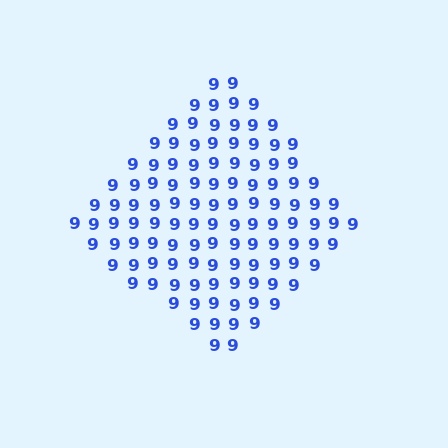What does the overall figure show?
The overall figure shows a diamond.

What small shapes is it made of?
It is made of small digit 9's.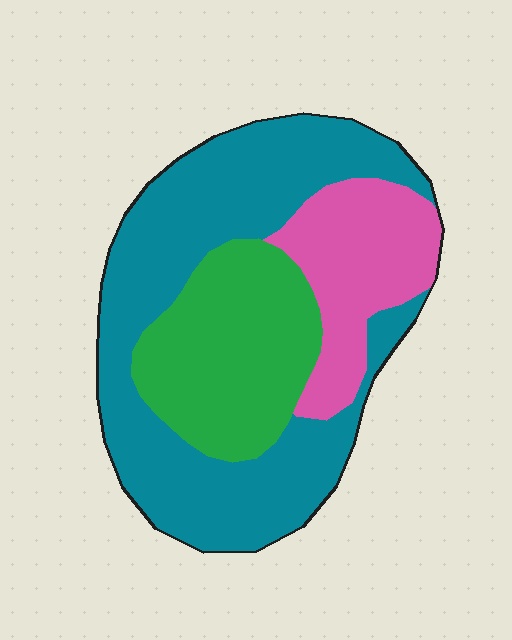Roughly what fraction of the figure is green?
Green takes up about one quarter (1/4) of the figure.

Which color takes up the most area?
Teal, at roughly 55%.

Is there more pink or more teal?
Teal.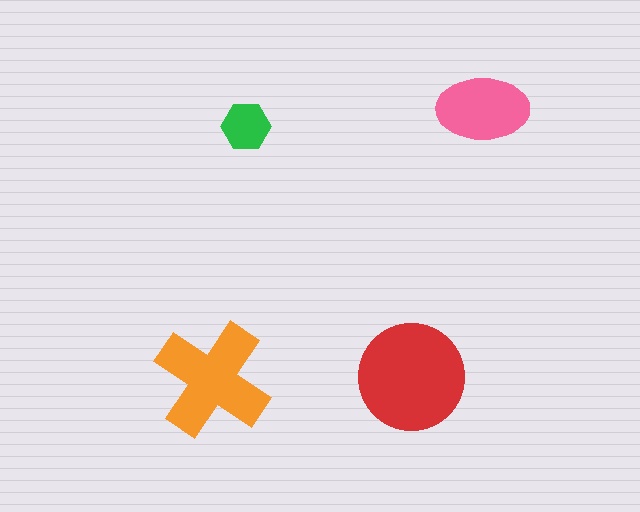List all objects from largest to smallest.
The red circle, the orange cross, the pink ellipse, the green hexagon.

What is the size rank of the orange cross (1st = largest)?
2nd.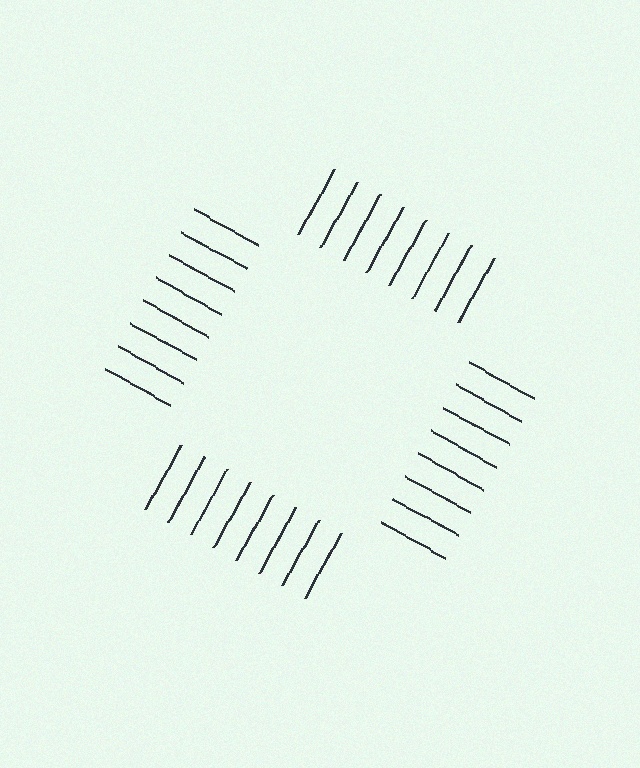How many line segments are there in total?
32 — 8 along each of the 4 edges.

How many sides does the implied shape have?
4 sides — the line-ends trace a square.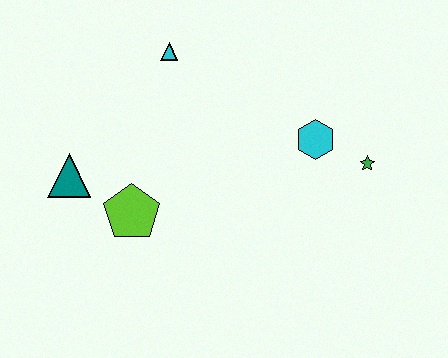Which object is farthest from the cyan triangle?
The green star is farthest from the cyan triangle.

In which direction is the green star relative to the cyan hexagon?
The green star is to the right of the cyan hexagon.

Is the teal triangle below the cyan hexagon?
Yes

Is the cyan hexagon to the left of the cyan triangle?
No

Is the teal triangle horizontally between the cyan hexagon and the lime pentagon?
No